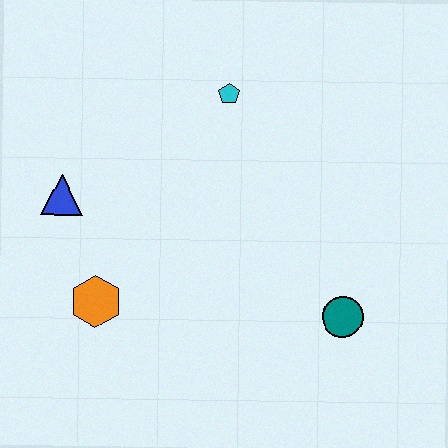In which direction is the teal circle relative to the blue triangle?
The teal circle is to the right of the blue triangle.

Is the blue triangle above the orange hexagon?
Yes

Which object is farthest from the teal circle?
The blue triangle is farthest from the teal circle.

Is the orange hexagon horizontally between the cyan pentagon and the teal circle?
No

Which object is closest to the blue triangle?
The orange hexagon is closest to the blue triangle.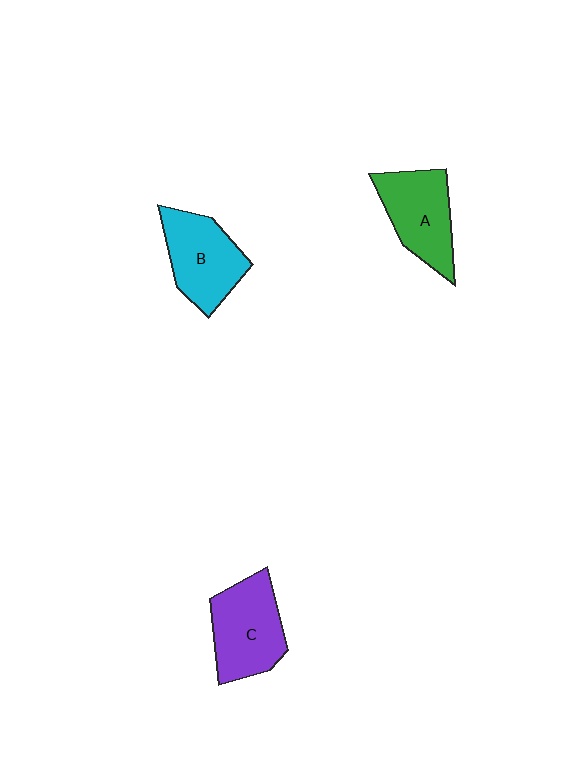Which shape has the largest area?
Shape C (purple).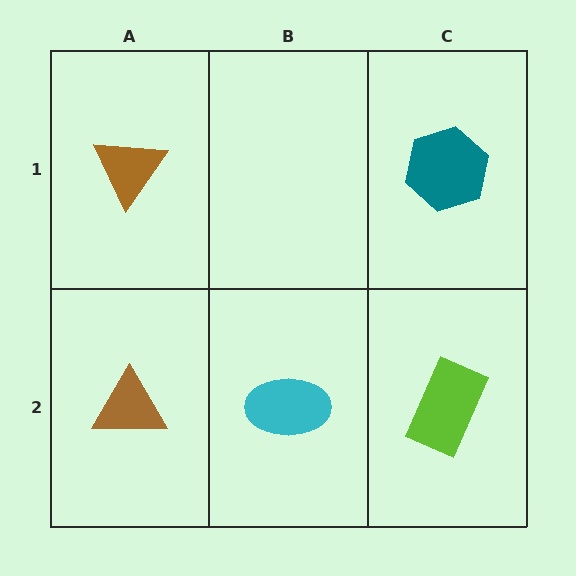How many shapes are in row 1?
2 shapes.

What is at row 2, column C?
A lime rectangle.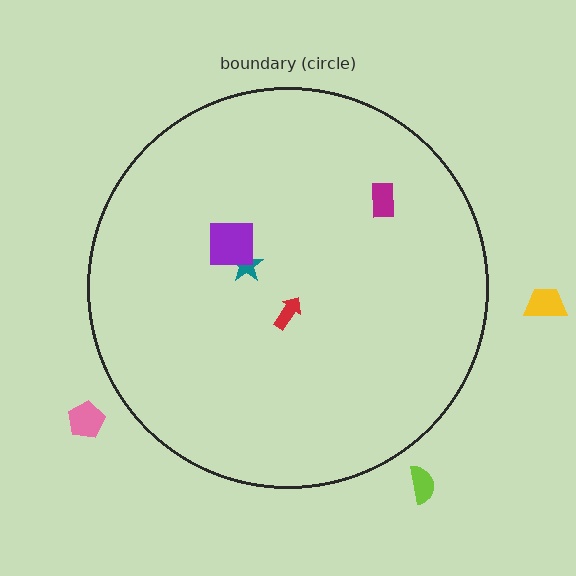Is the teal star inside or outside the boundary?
Inside.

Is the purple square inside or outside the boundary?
Inside.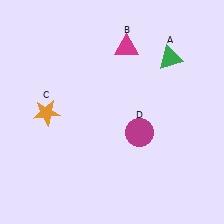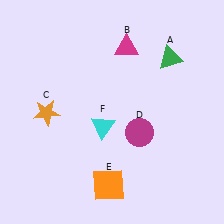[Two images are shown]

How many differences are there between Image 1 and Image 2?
There are 2 differences between the two images.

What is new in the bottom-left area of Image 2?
An orange square (E) was added in the bottom-left area of Image 2.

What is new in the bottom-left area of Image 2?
A cyan triangle (F) was added in the bottom-left area of Image 2.